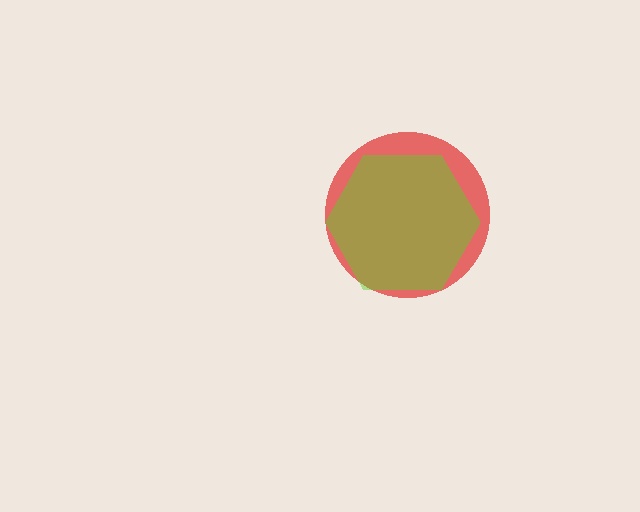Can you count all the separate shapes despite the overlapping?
Yes, there are 2 separate shapes.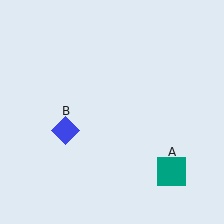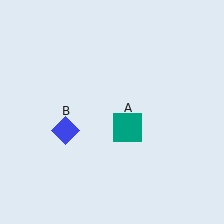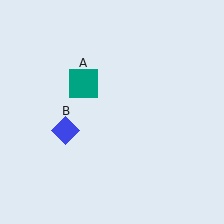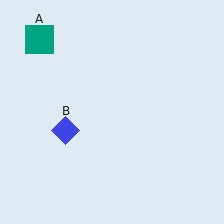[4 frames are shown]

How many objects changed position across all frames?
1 object changed position: teal square (object A).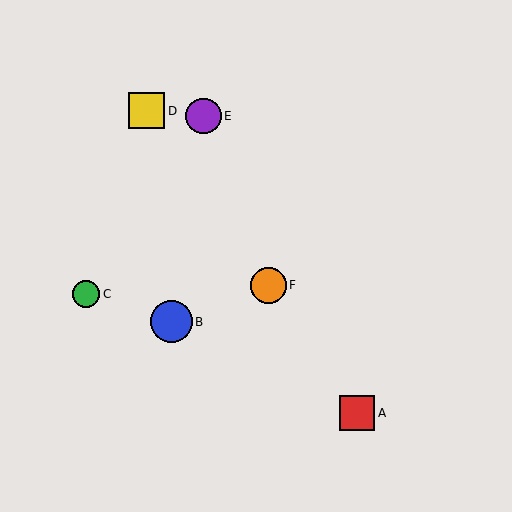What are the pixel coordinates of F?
Object F is at (268, 285).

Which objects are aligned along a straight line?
Objects A, D, F are aligned along a straight line.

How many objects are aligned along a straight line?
3 objects (A, D, F) are aligned along a straight line.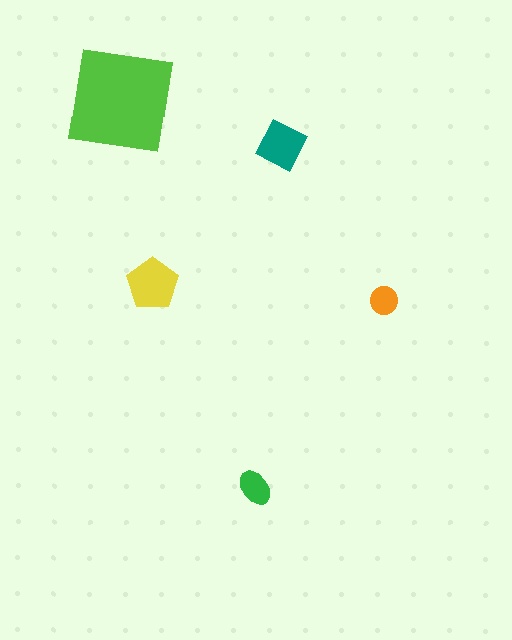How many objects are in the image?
There are 5 objects in the image.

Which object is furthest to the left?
The lime square is leftmost.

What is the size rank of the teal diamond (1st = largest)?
3rd.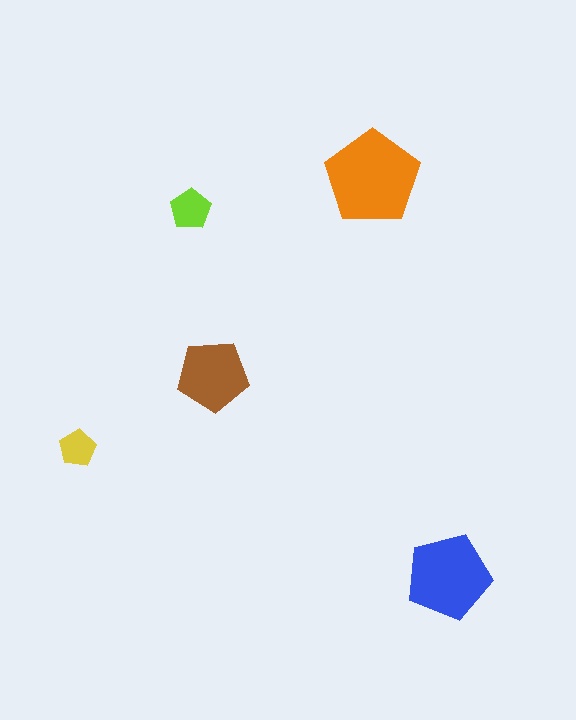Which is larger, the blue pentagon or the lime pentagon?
The blue one.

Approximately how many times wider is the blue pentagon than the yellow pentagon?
About 2.5 times wider.